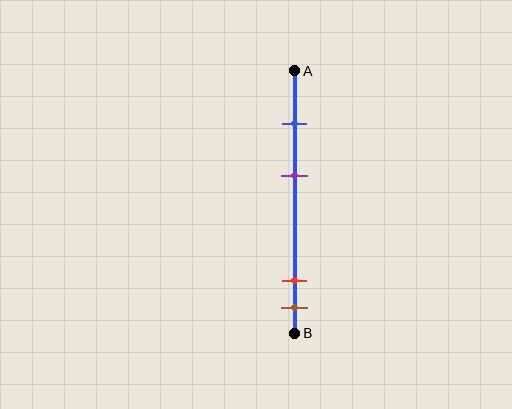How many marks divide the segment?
There are 4 marks dividing the segment.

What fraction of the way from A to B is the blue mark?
The blue mark is approximately 20% (0.2) of the way from A to B.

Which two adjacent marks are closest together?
The red and brown marks are the closest adjacent pair.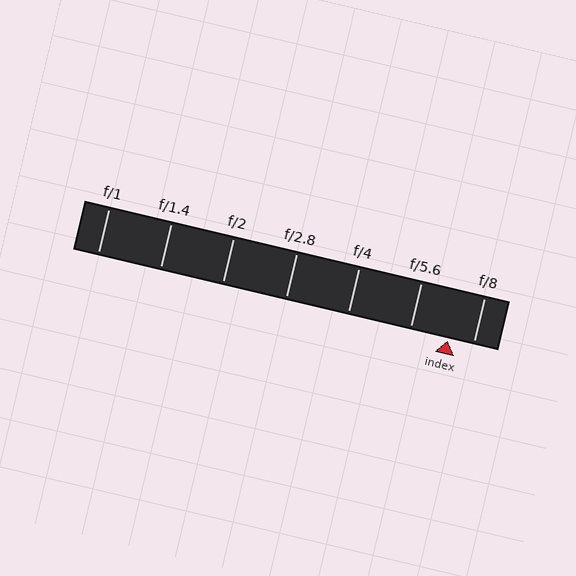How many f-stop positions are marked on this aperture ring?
There are 7 f-stop positions marked.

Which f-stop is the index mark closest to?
The index mark is closest to f/8.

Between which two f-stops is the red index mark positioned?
The index mark is between f/5.6 and f/8.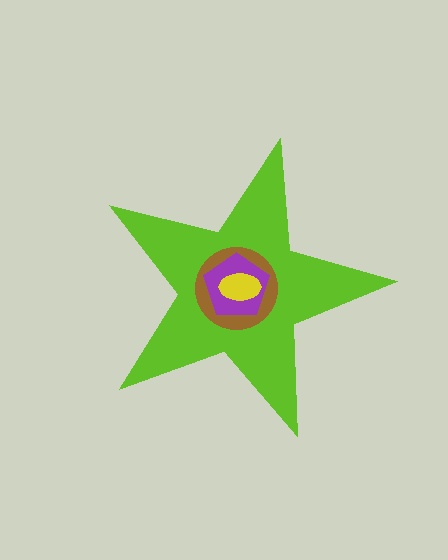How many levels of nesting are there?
4.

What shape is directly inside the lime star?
The brown circle.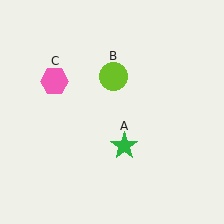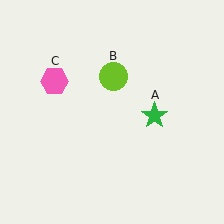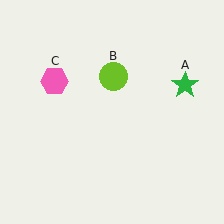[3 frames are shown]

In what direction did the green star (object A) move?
The green star (object A) moved up and to the right.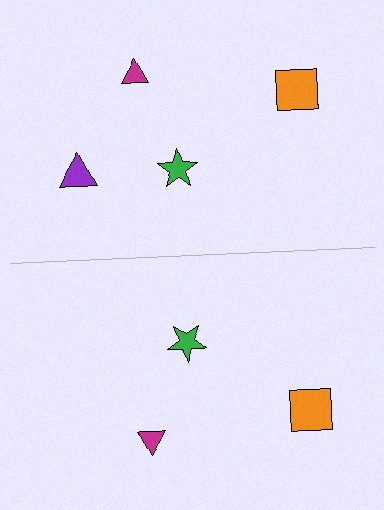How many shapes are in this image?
There are 7 shapes in this image.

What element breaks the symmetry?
A purple triangle is missing from the bottom side.